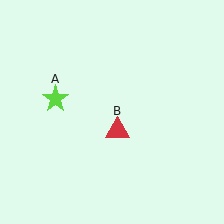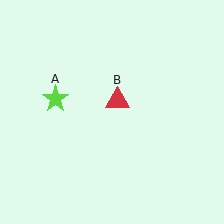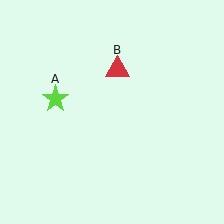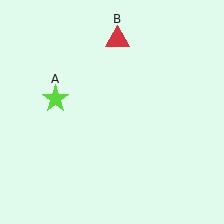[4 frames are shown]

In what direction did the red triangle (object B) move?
The red triangle (object B) moved up.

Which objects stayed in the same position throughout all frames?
Lime star (object A) remained stationary.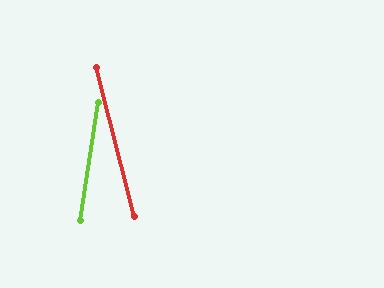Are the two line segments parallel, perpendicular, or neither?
Neither parallel nor perpendicular — they differ by about 23°.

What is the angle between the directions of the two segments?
Approximately 23 degrees.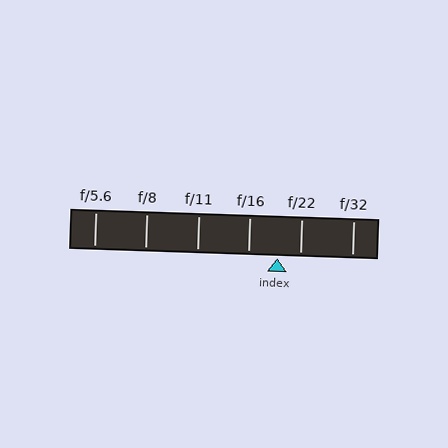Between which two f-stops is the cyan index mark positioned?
The index mark is between f/16 and f/22.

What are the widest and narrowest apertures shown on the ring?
The widest aperture shown is f/5.6 and the narrowest is f/32.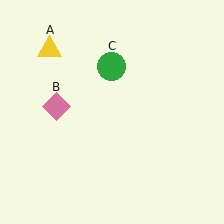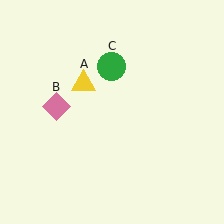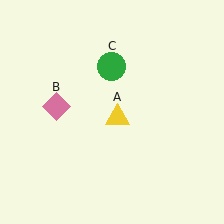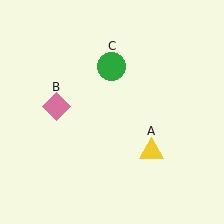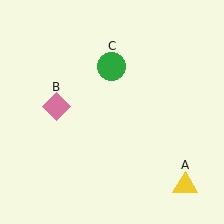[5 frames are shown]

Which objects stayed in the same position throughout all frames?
Pink diamond (object B) and green circle (object C) remained stationary.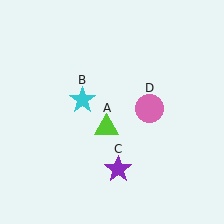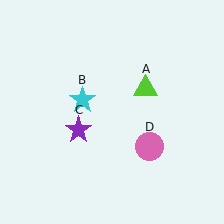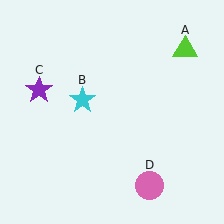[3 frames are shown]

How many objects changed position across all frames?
3 objects changed position: lime triangle (object A), purple star (object C), pink circle (object D).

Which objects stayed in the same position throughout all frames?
Cyan star (object B) remained stationary.